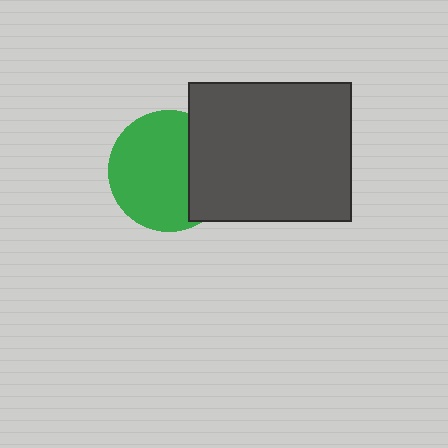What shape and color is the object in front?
The object in front is a dark gray rectangle.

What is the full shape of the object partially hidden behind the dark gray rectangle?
The partially hidden object is a green circle.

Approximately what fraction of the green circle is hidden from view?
Roughly 30% of the green circle is hidden behind the dark gray rectangle.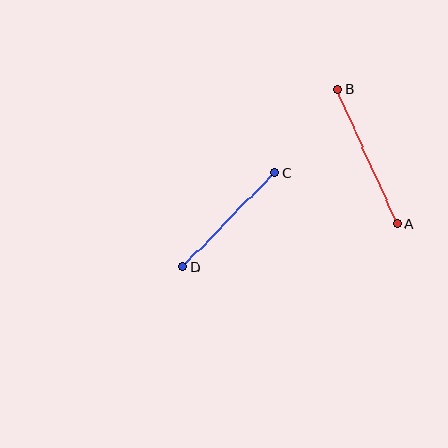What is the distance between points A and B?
The distance is approximately 147 pixels.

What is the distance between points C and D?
The distance is approximately 131 pixels.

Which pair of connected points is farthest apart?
Points A and B are farthest apart.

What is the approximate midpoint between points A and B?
The midpoint is at approximately (367, 157) pixels.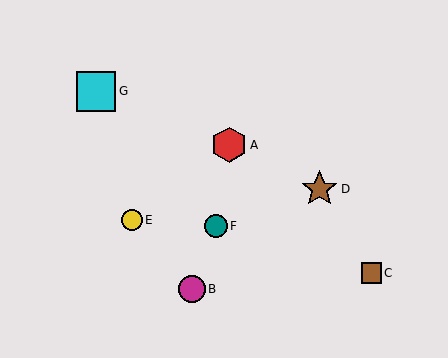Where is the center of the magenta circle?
The center of the magenta circle is at (192, 289).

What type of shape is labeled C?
Shape C is a brown square.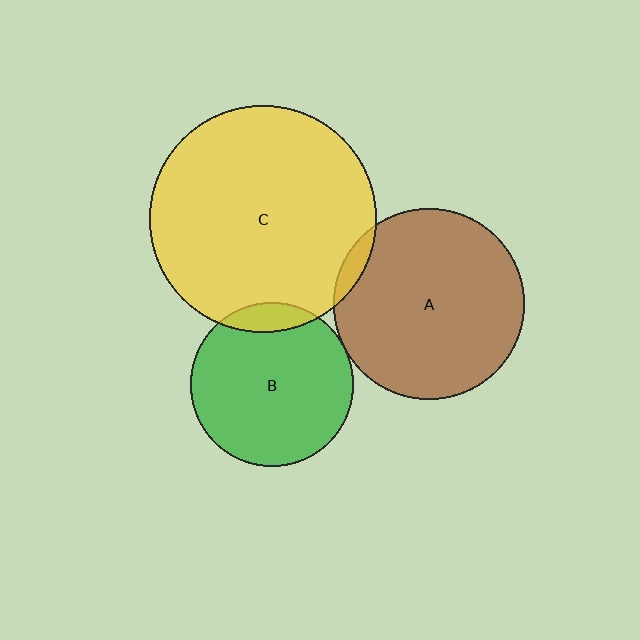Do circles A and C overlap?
Yes.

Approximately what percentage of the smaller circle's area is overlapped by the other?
Approximately 5%.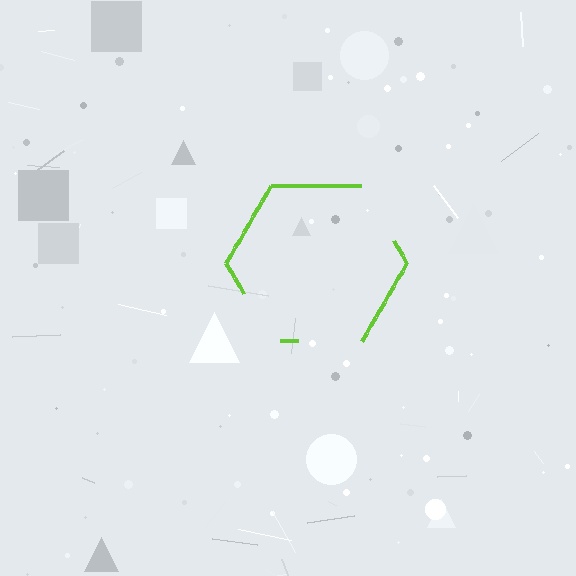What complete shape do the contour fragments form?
The contour fragments form a hexagon.